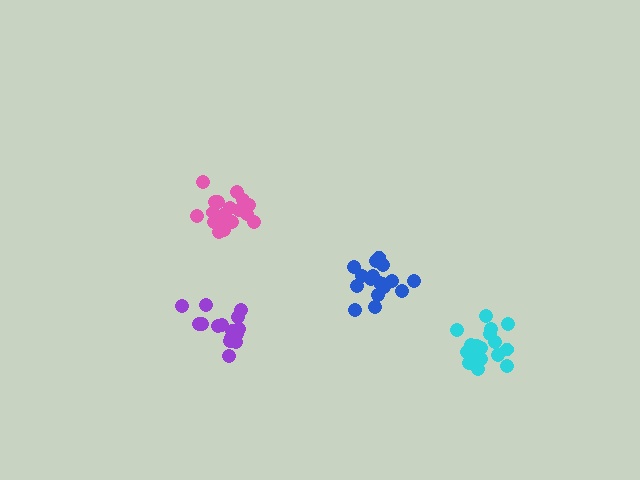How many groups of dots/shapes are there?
There are 4 groups.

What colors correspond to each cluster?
The clusters are colored: cyan, blue, purple, pink.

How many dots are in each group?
Group 1: 18 dots, Group 2: 17 dots, Group 3: 16 dots, Group 4: 18 dots (69 total).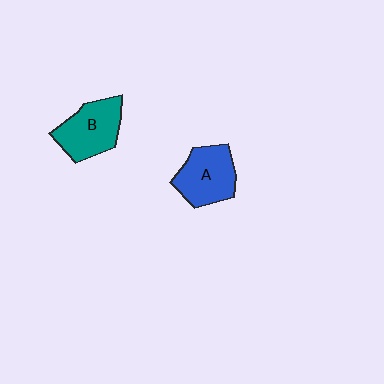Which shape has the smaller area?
Shape A (blue).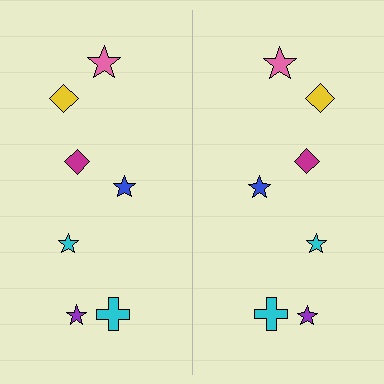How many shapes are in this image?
There are 14 shapes in this image.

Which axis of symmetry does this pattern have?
The pattern has a vertical axis of symmetry running through the center of the image.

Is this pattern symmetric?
Yes, this pattern has bilateral (reflection) symmetry.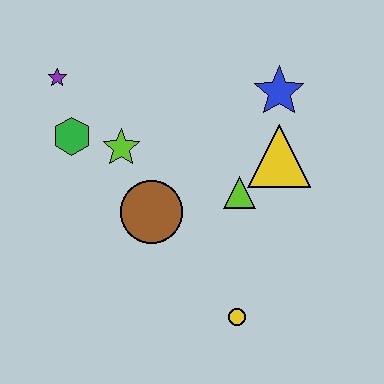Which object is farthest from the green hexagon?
The yellow circle is farthest from the green hexagon.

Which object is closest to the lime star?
The green hexagon is closest to the lime star.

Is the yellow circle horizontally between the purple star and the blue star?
Yes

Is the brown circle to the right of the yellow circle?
No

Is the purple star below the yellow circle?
No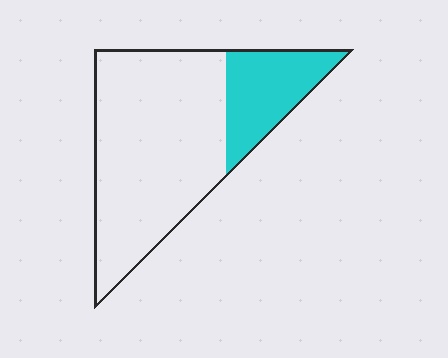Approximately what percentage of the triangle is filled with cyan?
Approximately 25%.